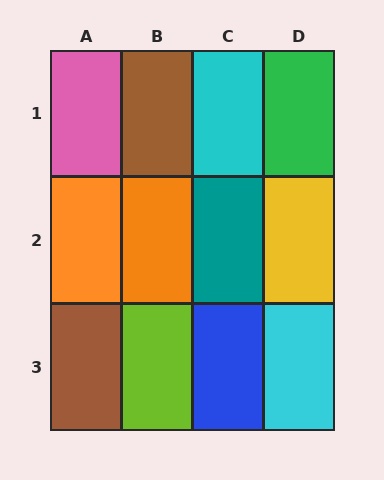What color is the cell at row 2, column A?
Orange.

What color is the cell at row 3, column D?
Cyan.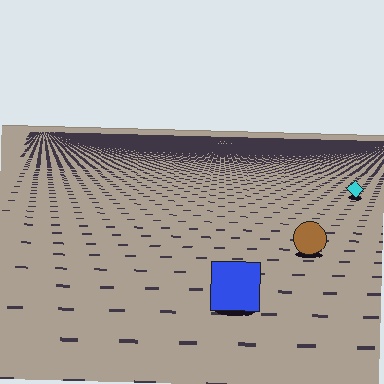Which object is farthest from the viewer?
The cyan diamond is farthest from the viewer. It appears smaller and the ground texture around it is denser.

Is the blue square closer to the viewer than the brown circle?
Yes. The blue square is closer — you can tell from the texture gradient: the ground texture is coarser near it.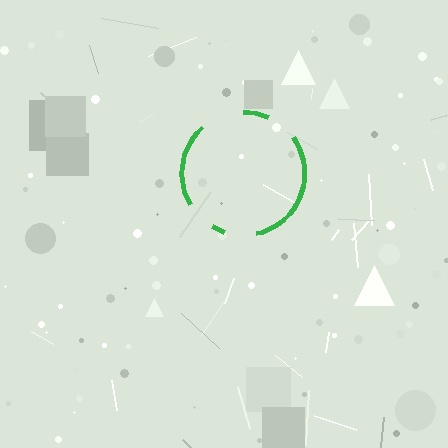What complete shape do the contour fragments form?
The contour fragments form a circle.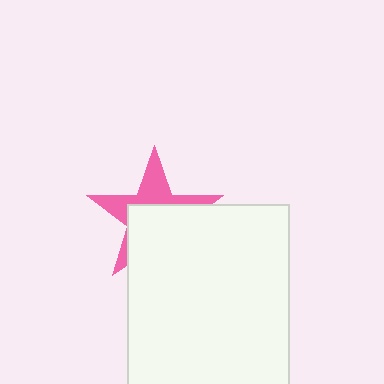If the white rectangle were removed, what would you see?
You would see the complete pink star.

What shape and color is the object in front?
The object in front is a white rectangle.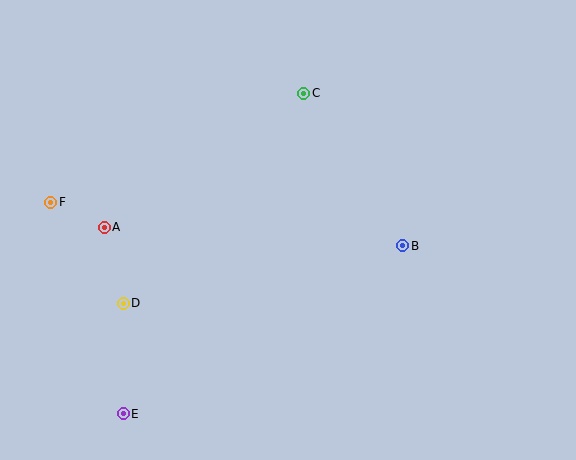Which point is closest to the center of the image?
Point B at (403, 246) is closest to the center.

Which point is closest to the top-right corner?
Point C is closest to the top-right corner.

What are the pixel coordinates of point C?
Point C is at (304, 93).